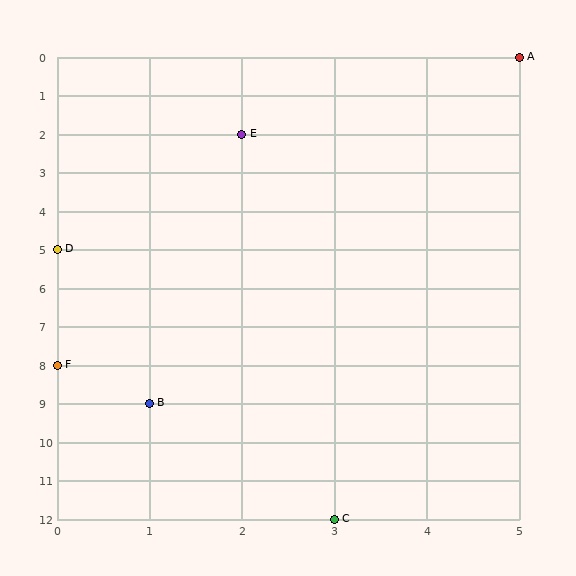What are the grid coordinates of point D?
Point D is at grid coordinates (0, 5).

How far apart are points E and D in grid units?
Points E and D are 2 columns and 3 rows apart (about 3.6 grid units diagonally).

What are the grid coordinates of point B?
Point B is at grid coordinates (1, 9).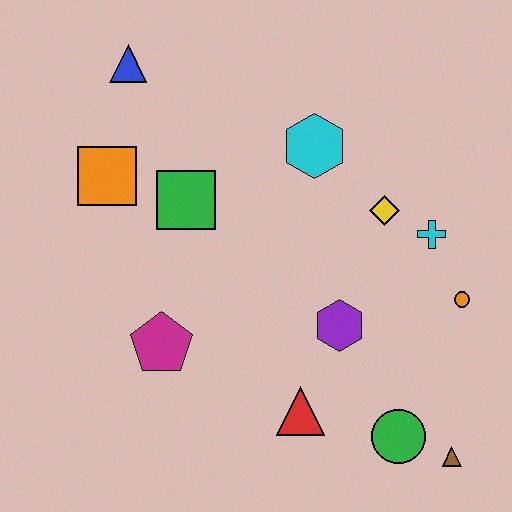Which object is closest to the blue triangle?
The orange square is closest to the blue triangle.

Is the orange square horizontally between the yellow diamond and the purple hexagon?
No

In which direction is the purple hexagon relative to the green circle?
The purple hexagon is above the green circle.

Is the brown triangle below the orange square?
Yes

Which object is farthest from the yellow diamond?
The blue triangle is farthest from the yellow diamond.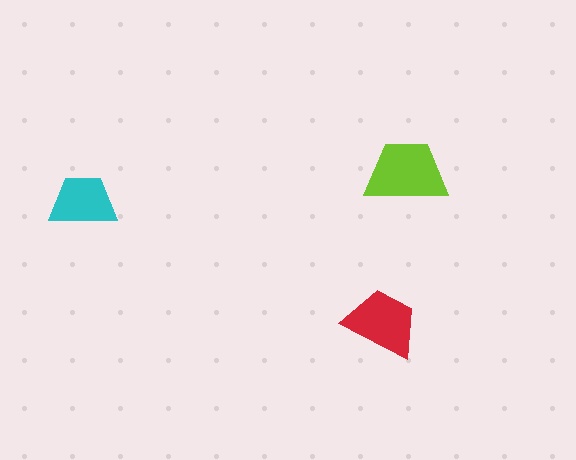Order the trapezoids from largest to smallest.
the lime one, the red one, the cyan one.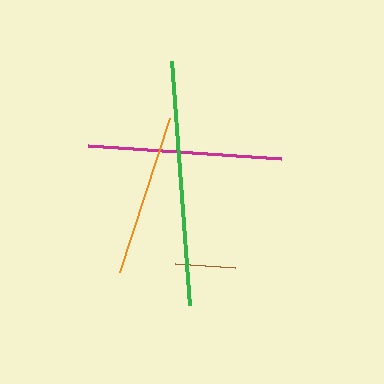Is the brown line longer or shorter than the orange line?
The orange line is longer than the brown line.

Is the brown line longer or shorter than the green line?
The green line is longer than the brown line.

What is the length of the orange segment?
The orange segment is approximately 162 pixels long.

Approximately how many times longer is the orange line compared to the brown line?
The orange line is approximately 2.7 times the length of the brown line.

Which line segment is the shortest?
The brown line is the shortest at approximately 60 pixels.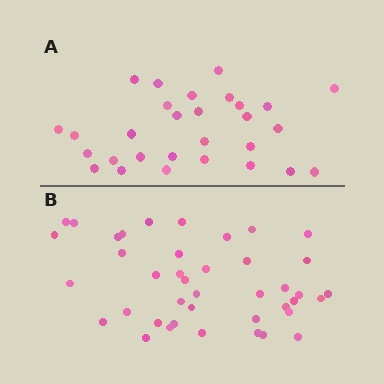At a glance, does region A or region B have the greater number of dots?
Region B (the bottom region) has more dots.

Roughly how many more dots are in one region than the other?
Region B has roughly 12 or so more dots than region A.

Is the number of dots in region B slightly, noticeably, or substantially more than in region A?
Region B has noticeably more, but not dramatically so. The ratio is roughly 1.4 to 1.